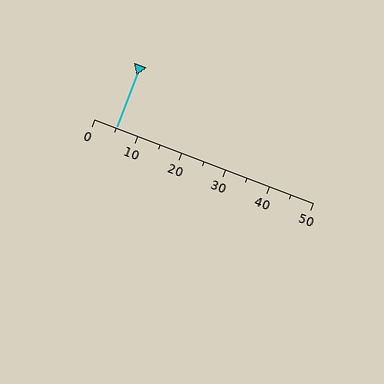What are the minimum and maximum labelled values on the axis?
The axis runs from 0 to 50.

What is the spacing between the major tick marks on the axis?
The major ticks are spaced 10 apart.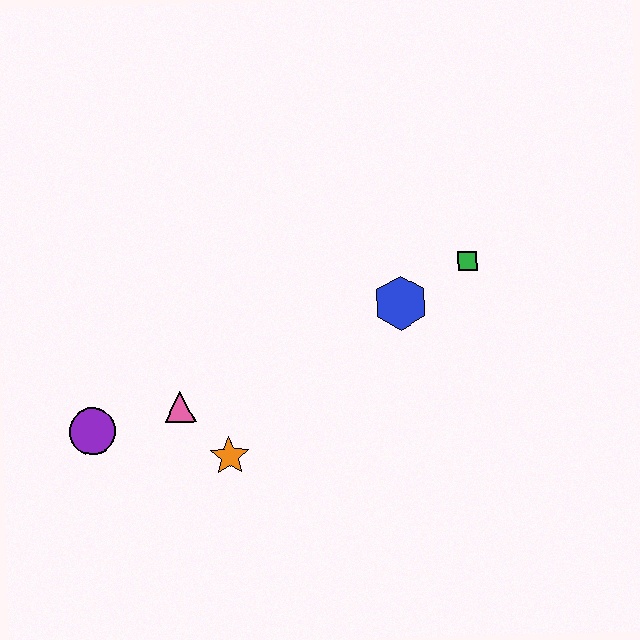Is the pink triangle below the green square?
Yes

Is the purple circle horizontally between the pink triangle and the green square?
No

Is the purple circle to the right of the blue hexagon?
No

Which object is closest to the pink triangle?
The orange star is closest to the pink triangle.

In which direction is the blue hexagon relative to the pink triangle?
The blue hexagon is to the right of the pink triangle.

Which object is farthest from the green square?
The purple circle is farthest from the green square.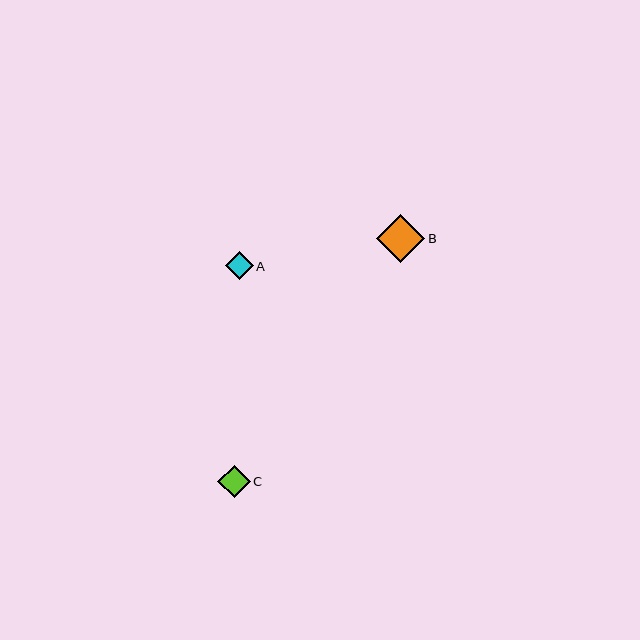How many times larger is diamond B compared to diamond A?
Diamond B is approximately 1.7 times the size of diamond A.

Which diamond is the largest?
Diamond B is the largest with a size of approximately 48 pixels.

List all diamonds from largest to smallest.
From largest to smallest: B, C, A.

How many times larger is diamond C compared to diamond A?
Diamond C is approximately 1.1 times the size of diamond A.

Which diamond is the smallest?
Diamond A is the smallest with a size of approximately 28 pixels.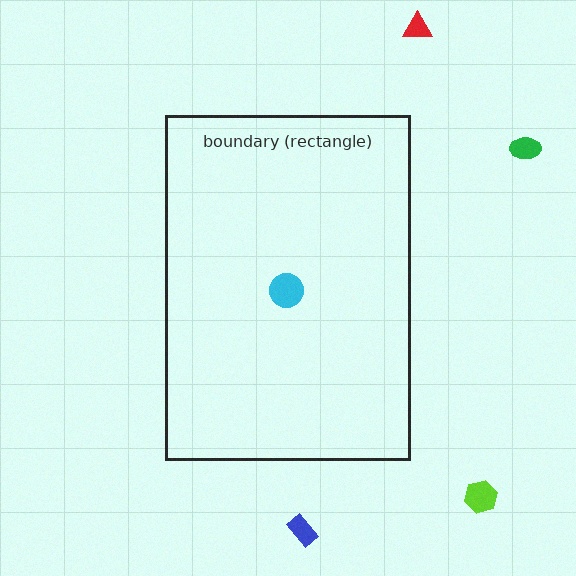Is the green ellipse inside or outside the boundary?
Outside.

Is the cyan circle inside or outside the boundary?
Inside.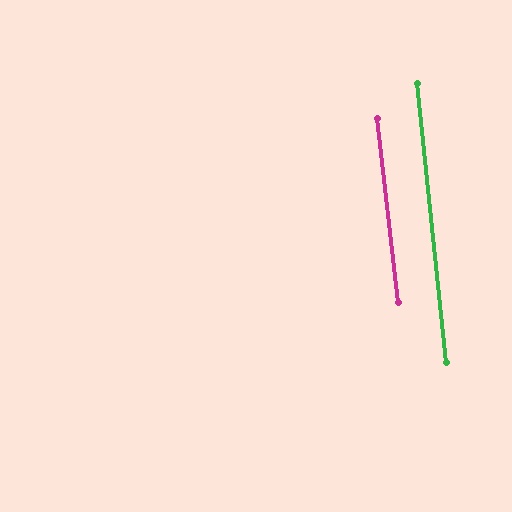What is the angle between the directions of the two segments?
Approximately 1 degree.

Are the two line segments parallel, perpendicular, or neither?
Parallel — their directions differ by only 0.7°.